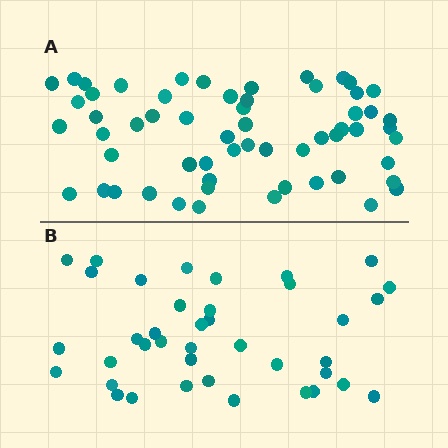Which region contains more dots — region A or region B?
Region A (the top region) has more dots.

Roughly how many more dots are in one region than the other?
Region A has approximately 20 more dots than region B.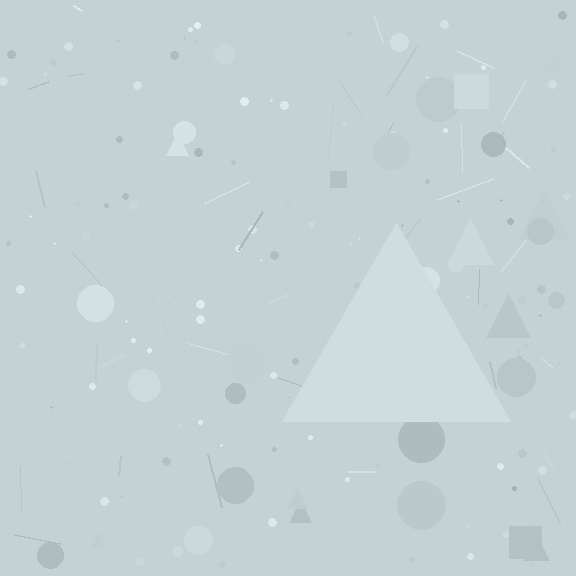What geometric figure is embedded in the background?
A triangle is embedded in the background.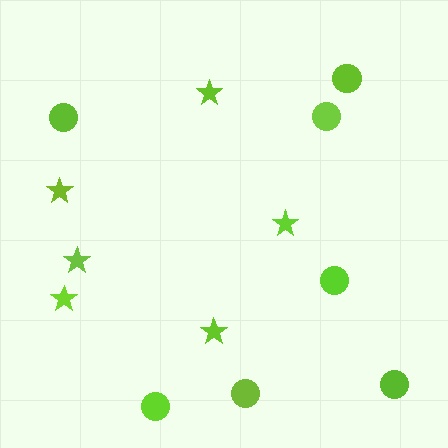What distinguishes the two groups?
There are 2 groups: one group of circles (7) and one group of stars (6).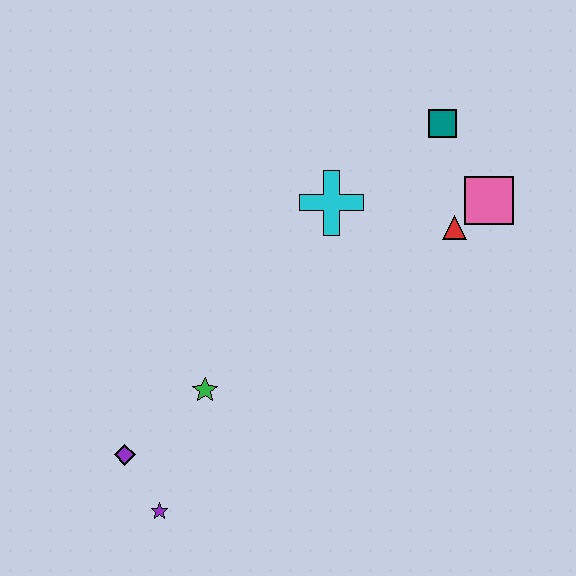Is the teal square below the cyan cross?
No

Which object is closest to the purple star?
The purple diamond is closest to the purple star.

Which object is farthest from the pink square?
The purple star is farthest from the pink square.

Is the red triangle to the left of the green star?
No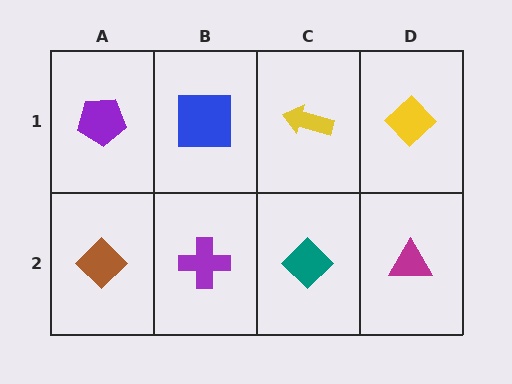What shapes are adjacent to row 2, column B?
A blue square (row 1, column B), a brown diamond (row 2, column A), a teal diamond (row 2, column C).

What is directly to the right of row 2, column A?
A purple cross.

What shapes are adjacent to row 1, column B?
A purple cross (row 2, column B), a purple pentagon (row 1, column A), a yellow arrow (row 1, column C).